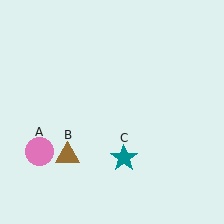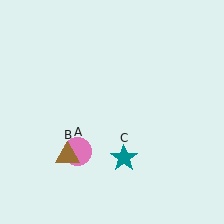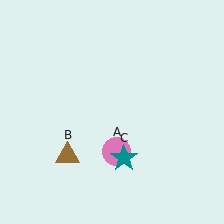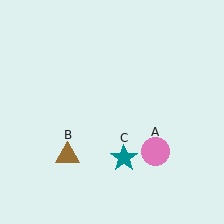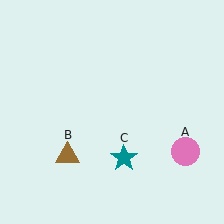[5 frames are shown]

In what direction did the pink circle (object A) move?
The pink circle (object A) moved right.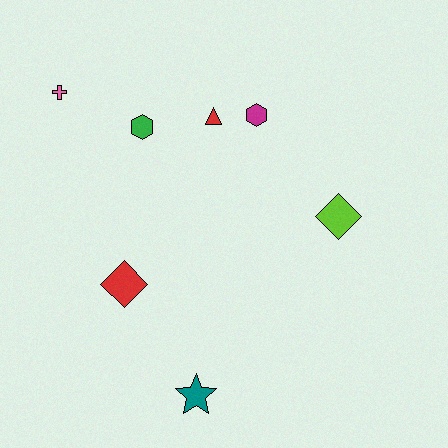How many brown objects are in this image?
There are no brown objects.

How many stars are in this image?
There is 1 star.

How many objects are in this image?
There are 7 objects.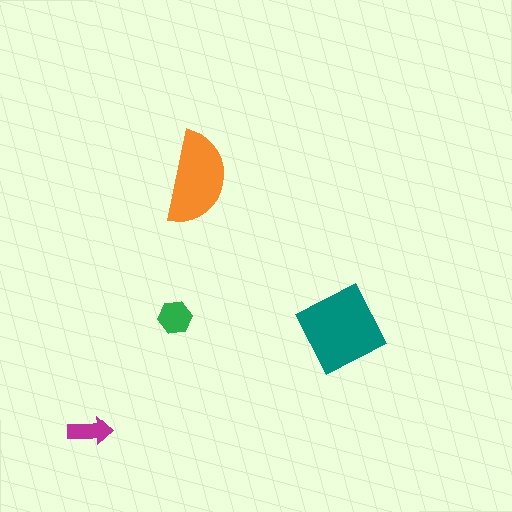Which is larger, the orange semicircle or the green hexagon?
The orange semicircle.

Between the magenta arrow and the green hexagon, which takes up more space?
The green hexagon.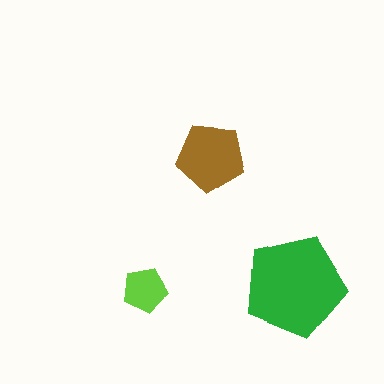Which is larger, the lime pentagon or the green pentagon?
The green one.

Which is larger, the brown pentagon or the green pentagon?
The green one.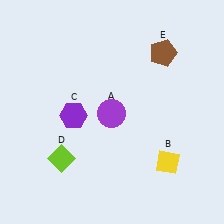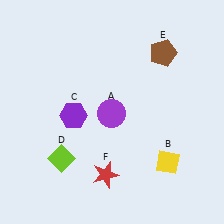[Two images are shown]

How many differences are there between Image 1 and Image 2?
There is 1 difference between the two images.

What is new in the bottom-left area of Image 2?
A red star (F) was added in the bottom-left area of Image 2.